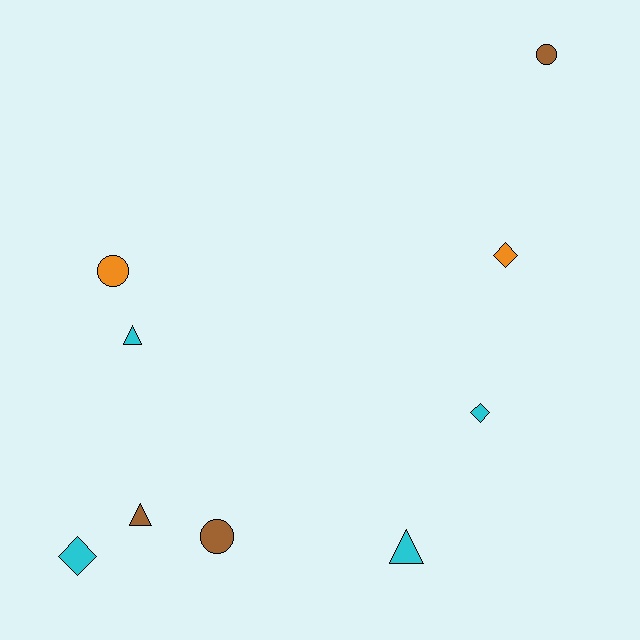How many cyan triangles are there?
There are 2 cyan triangles.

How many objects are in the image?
There are 9 objects.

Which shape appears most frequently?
Diamond, with 3 objects.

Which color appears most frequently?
Cyan, with 4 objects.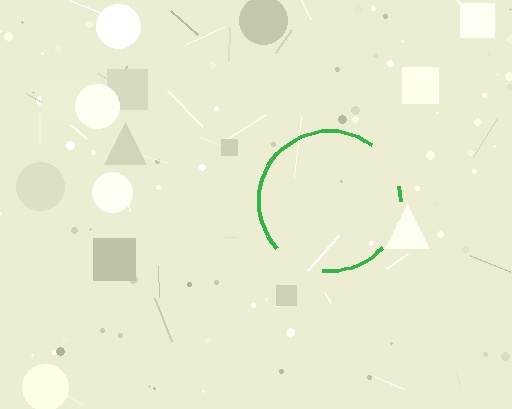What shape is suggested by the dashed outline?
The dashed outline suggests a circle.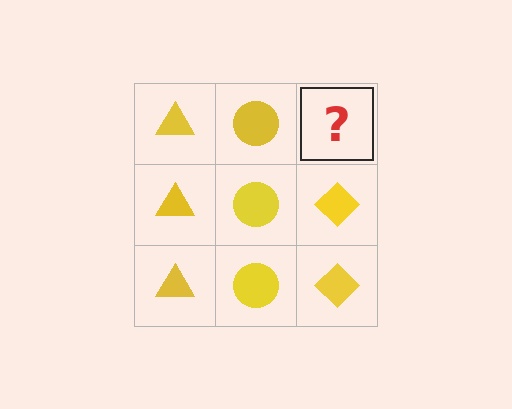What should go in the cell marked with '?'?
The missing cell should contain a yellow diamond.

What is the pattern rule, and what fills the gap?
The rule is that each column has a consistent shape. The gap should be filled with a yellow diamond.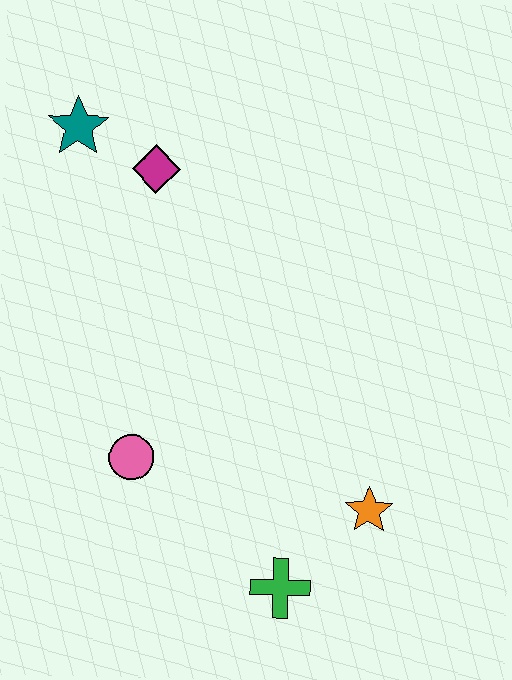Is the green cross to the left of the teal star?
No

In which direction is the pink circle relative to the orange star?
The pink circle is to the left of the orange star.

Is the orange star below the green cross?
No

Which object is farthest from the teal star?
The green cross is farthest from the teal star.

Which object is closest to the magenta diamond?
The teal star is closest to the magenta diamond.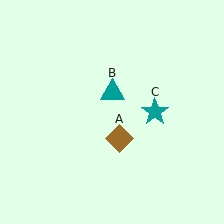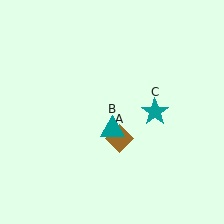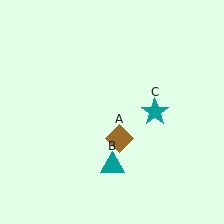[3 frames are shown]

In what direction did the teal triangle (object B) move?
The teal triangle (object B) moved down.